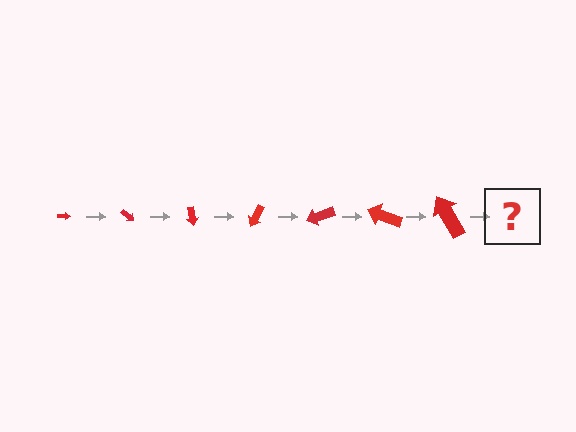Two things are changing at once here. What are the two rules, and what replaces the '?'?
The two rules are that the arrow grows larger each step and it rotates 40 degrees each step. The '?' should be an arrow, larger than the previous one and rotated 280 degrees from the start.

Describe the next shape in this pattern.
It should be an arrow, larger than the previous one and rotated 280 degrees from the start.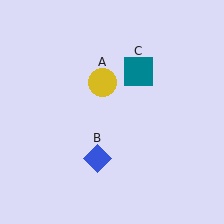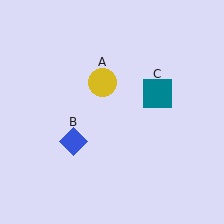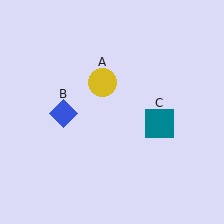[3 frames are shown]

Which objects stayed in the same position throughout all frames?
Yellow circle (object A) remained stationary.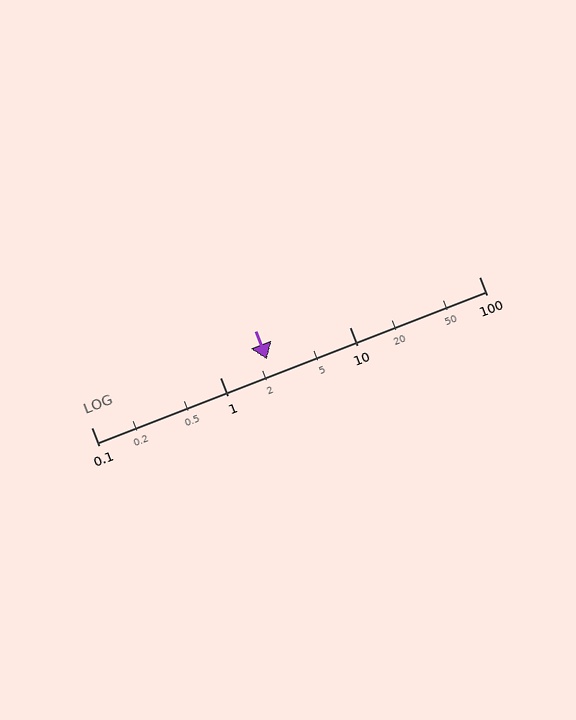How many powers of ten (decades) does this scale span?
The scale spans 3 decades, from 0.1 to 100.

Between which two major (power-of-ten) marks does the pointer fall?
The pointer is between 1 and 10.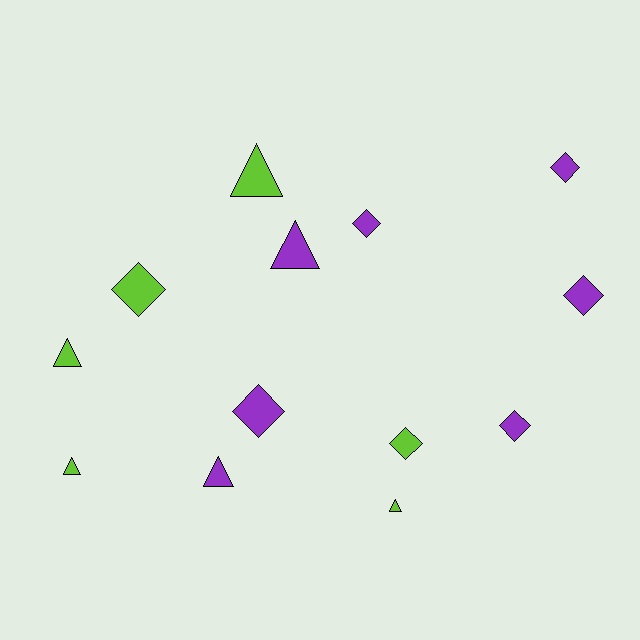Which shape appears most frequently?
Diamond, with 7 objects.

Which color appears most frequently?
Purple, with 7 objects.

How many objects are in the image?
There are 13 objects.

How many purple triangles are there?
There are 2 purple triangles.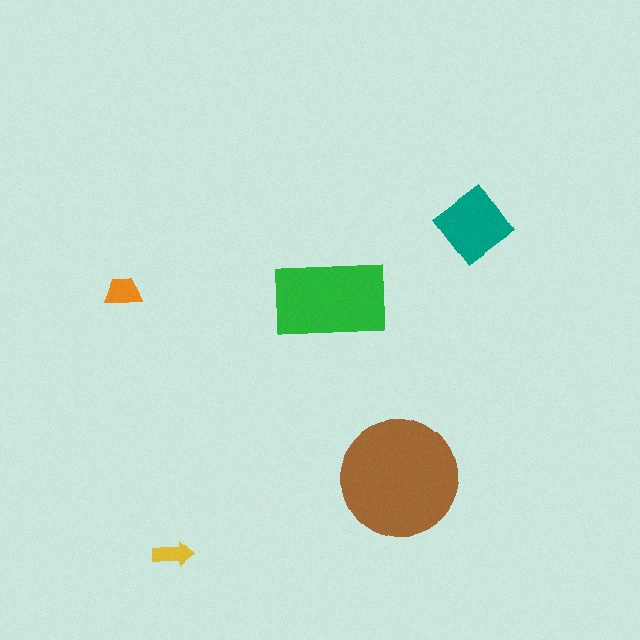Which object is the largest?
The brown circle.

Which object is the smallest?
The yellow arrow.